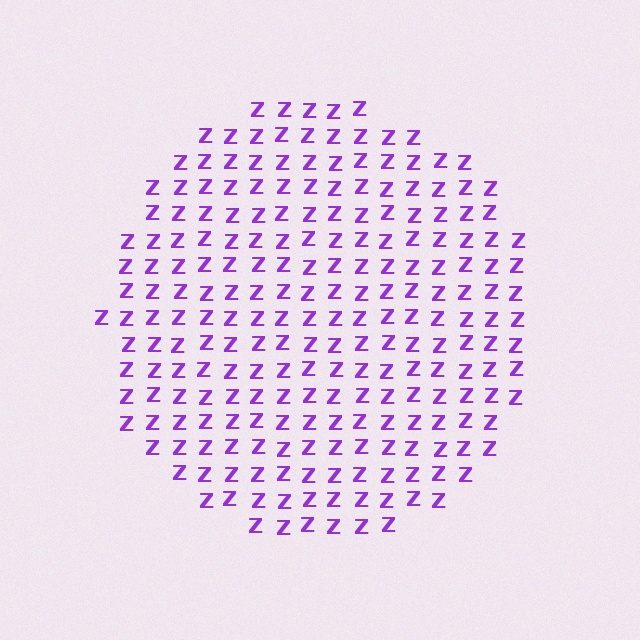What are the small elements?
The small elements are letter Z's.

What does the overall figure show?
The overall figure shows a circle.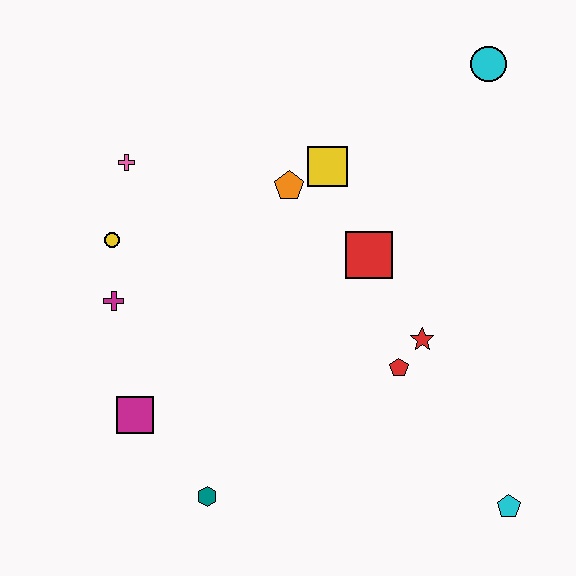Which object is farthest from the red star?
The pink cross is farthest from the red star.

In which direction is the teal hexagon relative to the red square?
The teal hexagon is below the red square.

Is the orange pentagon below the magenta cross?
No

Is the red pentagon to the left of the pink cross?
No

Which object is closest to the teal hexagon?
The magenta square is closest to the teal hexagon.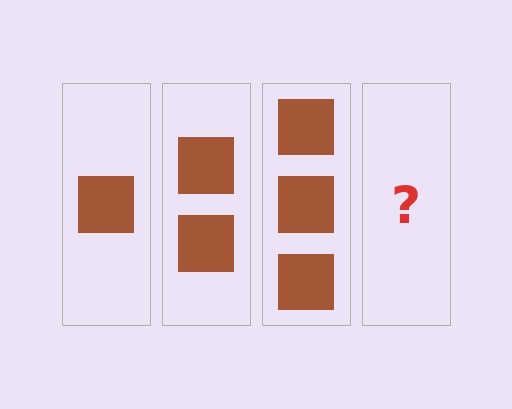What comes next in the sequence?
The next element should be 4 squares.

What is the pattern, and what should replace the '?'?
The pattern is that each step adds one more square. The '?' should be 4 squares.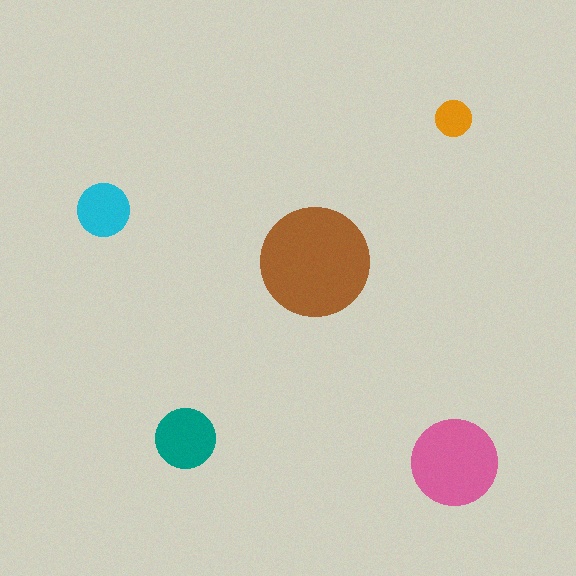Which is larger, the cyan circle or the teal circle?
The teal one.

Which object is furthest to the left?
The cyan circle is leftmost.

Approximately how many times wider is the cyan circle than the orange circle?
About 1.5 times wider.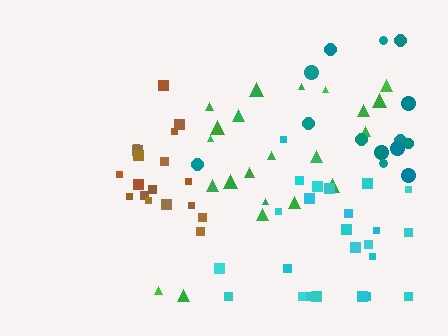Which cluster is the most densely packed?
Brown.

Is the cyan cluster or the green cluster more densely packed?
Cyan.